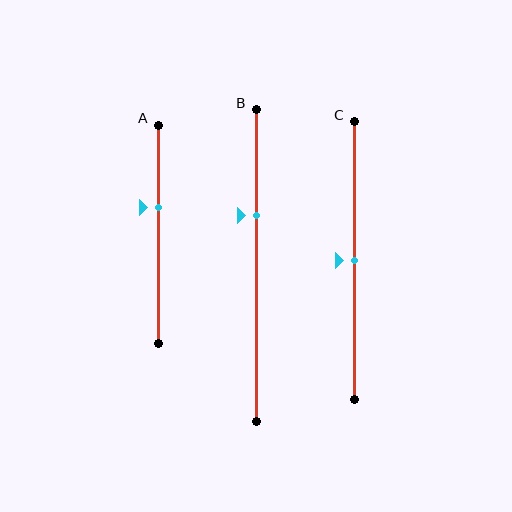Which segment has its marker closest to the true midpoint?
Segment C has its marker closest to the true midpoint.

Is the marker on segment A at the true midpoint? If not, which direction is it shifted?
No, the marker on segment A is shifted upward by about 12% of the segment length.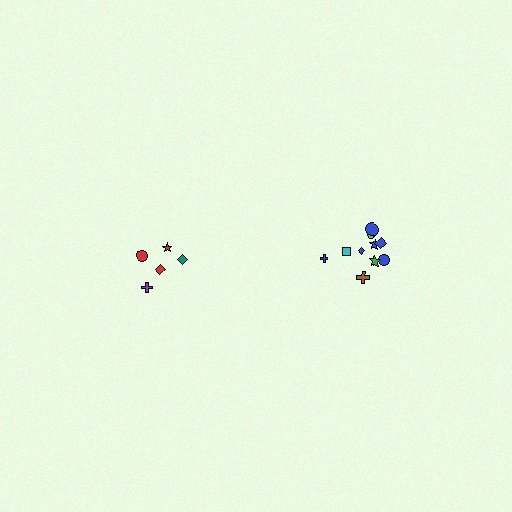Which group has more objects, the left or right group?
The right group.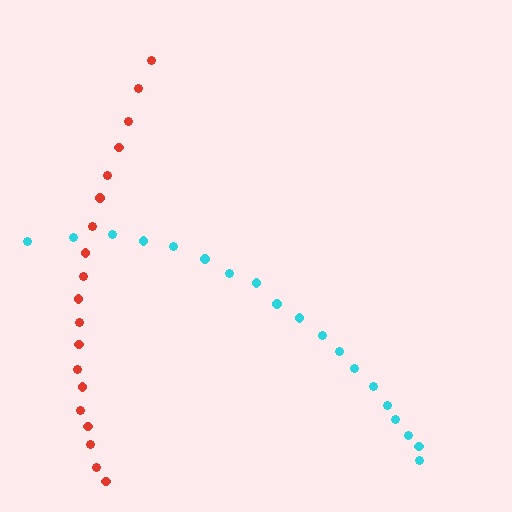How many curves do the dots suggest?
There are 2 distinct paths.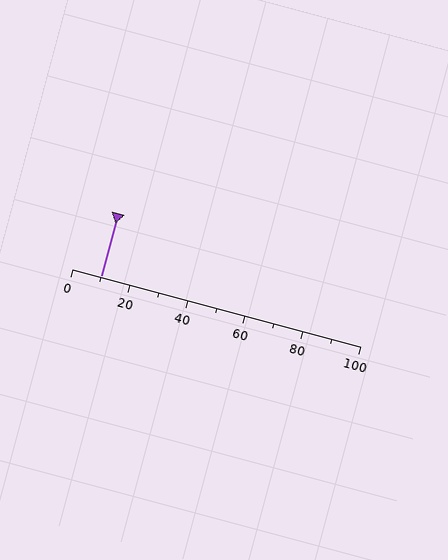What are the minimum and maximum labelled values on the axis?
The axis runs from 0 to 100.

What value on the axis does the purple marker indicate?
The marker indicates approximately 10.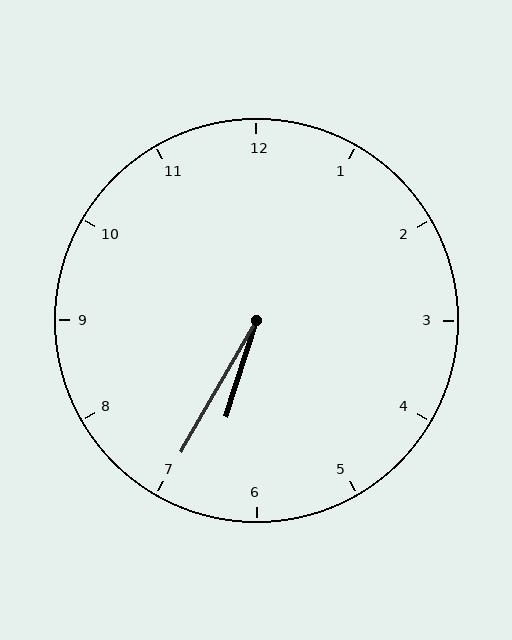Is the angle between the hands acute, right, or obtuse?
It is acute.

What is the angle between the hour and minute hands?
Approximately 12 degrees.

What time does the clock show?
6:35.